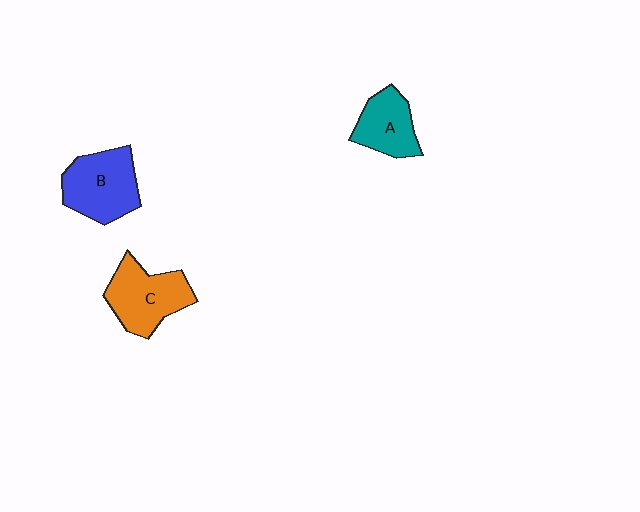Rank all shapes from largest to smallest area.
From largest to smallest: B (blue), C (orange), A (teal).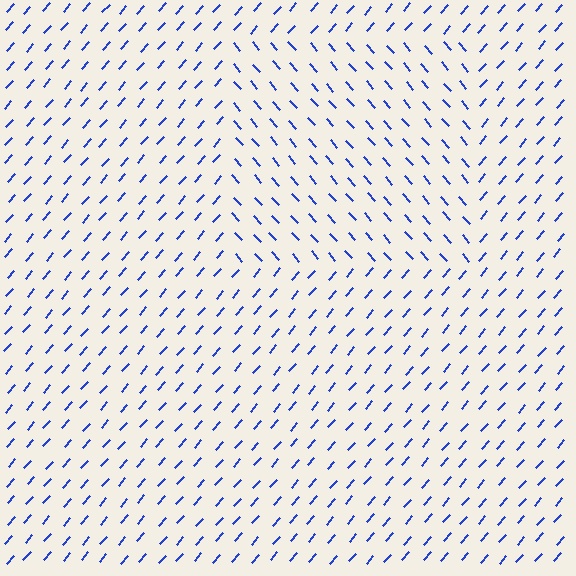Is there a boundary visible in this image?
Yes, there is a texture boundary formed by a change in line orientation.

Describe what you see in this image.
The image is filled with small blue line segments. A rectangle region in the image has lines oriented differently from the surrounding lines, creating a visible texture boundary.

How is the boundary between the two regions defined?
The boundary is defined purely by a change in line orientation (approximately 82 degrees difference). All lines are the same color and thickness.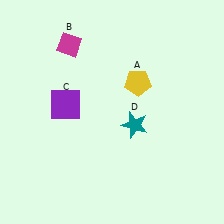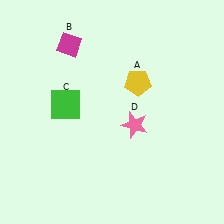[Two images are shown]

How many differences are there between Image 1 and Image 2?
There are 2 differences between the two images.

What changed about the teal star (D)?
In Image 1, D is teal. In Image 2, it changed to pink.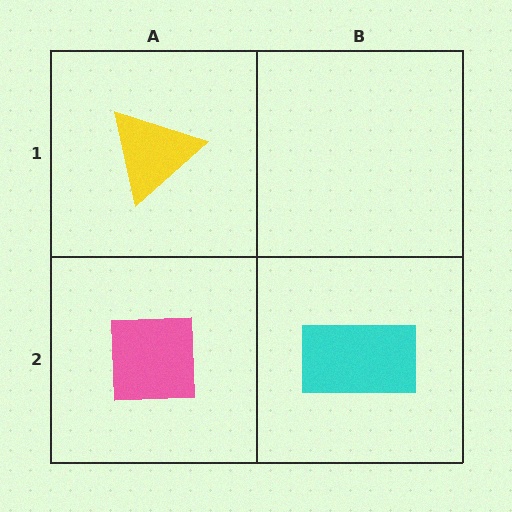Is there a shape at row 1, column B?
No, that cell is empty.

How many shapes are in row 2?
2 shapes.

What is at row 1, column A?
A yellow triangle.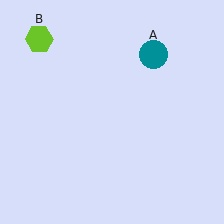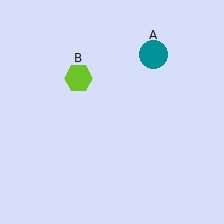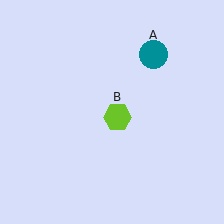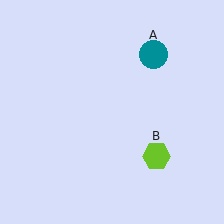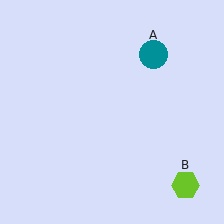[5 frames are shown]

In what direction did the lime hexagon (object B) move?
The lime hexagon (object B) moved down and to the right.